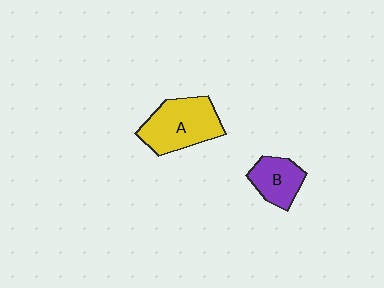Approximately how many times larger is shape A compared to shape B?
Approximately 1.6 times.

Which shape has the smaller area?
Shape B (purple).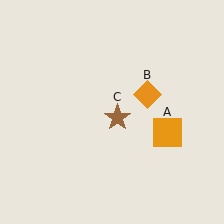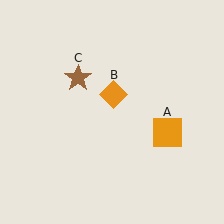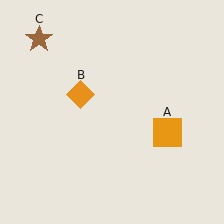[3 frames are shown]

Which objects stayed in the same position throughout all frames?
Orange square (object A) remained stationary.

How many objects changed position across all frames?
2 objects changed position: orange diamond (object B), brown star (object C).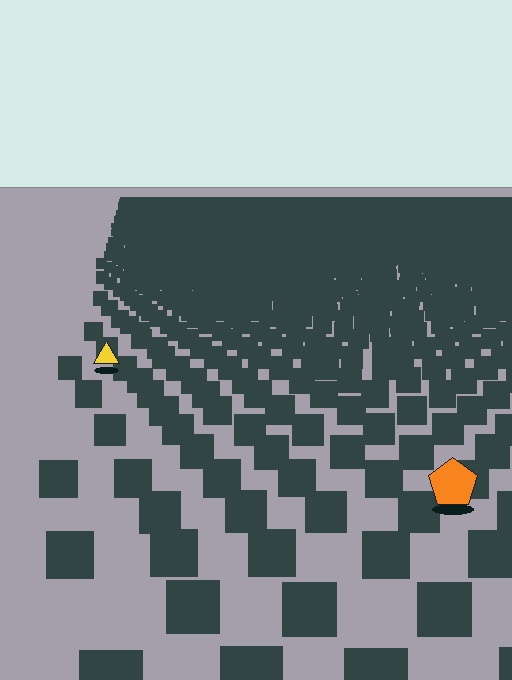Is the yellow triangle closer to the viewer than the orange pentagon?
No. The orange pentagon is closer — you can tell from the texture gradient: the ground texture is coarser near it.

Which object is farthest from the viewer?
The yellow triangle is farthest from the viewer. It appears smaller and the ground texture around it is denser.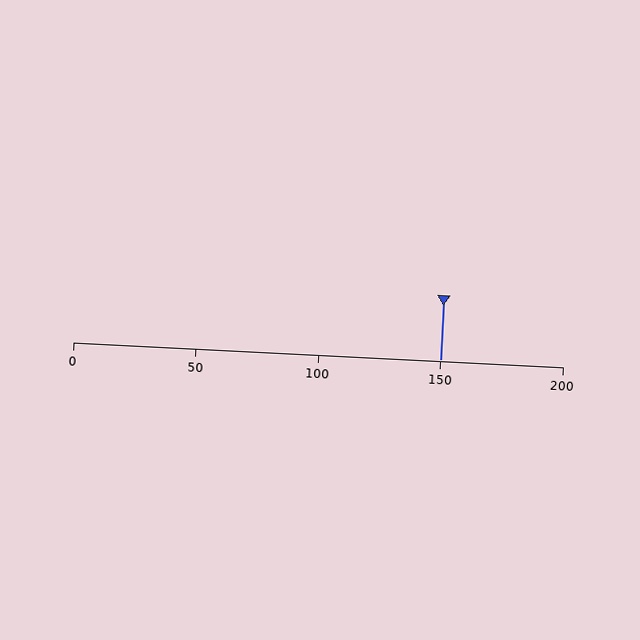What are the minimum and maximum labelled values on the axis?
The axis runs from 0 to 200.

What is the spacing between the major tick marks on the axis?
The major ticks are spaced 50 apart.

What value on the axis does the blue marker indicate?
The marker indicates approximately 150.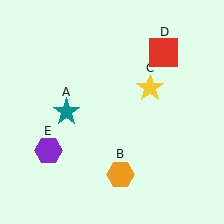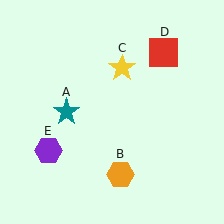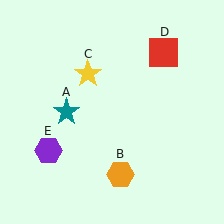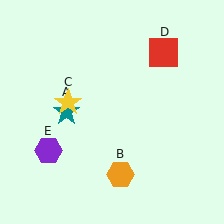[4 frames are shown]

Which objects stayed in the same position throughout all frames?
Teal star (object A) and orange hexagon (object B) and red square (object D) and purple hexagon (object E) remained stationary.